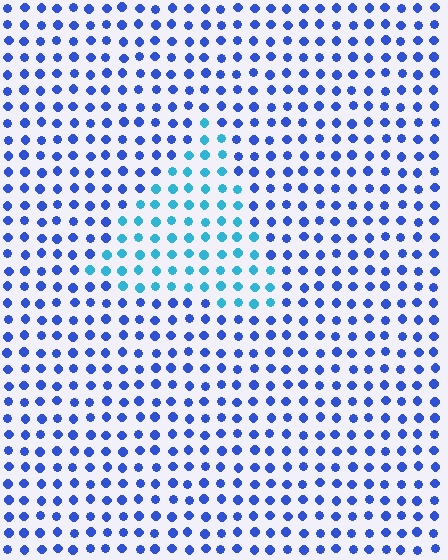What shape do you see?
I see a triangle.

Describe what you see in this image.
The image is filled with small blue elements in a uniform arrangement. A triangle-shaped region is visible where the elements are tinted to a slightly different hue, forming a subtle color boundary.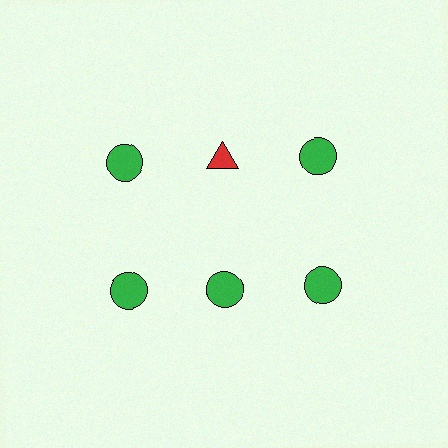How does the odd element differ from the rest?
It differs in both color (red instead of green) and shape (triangle instead of circle).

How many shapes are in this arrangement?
There are 6 shapes arranged in a grid pattern.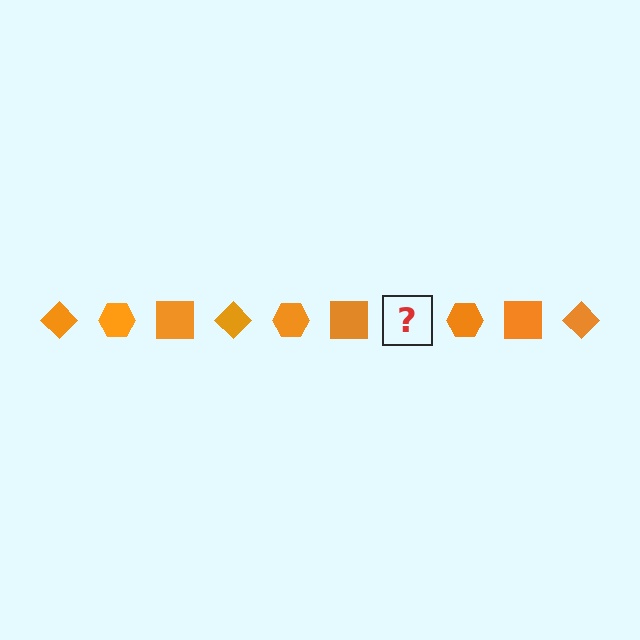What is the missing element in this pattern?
The missing element is an orange diamond.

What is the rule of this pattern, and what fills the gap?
The rule is that the pattern cycles through diamond, hexagon, square shapes in orange. The gap should be filled with an orange diamond.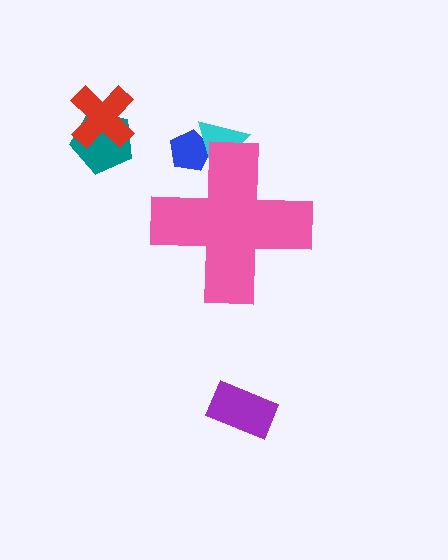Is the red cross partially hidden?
No, the red cross is fully visible.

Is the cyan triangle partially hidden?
Yes, the cyan triangle is partially hidden behind the pink cross.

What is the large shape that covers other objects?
A pink cross.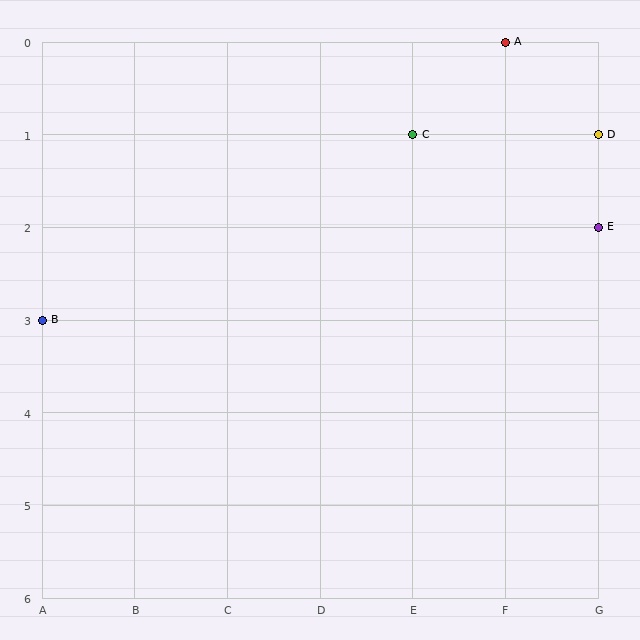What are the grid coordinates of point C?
Point C is at grid coordinates (E, 1).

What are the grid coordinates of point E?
Point E is at grid coordinates (G, 2).